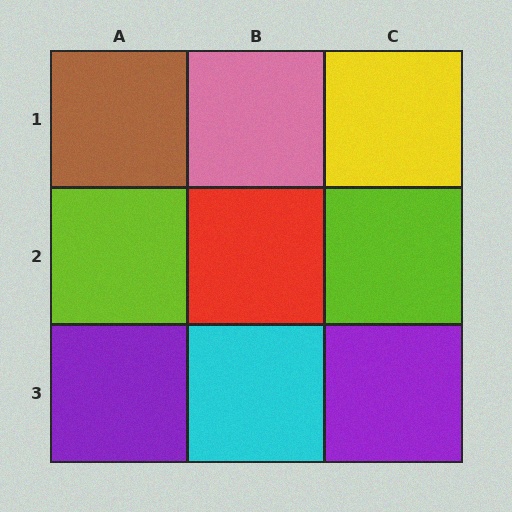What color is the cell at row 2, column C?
Lime.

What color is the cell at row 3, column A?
Purple.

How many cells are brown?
1 cell is brown.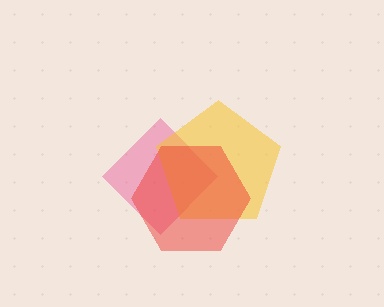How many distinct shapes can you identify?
There are 3 distinct shapes: a pink diamond, a yellow pentagon, a red hexagon.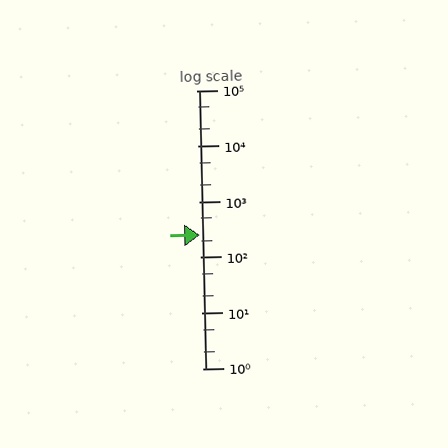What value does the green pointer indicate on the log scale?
The pointer indicates approximately 250.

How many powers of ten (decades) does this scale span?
The scale spans 5 decades, from 1 to 100000.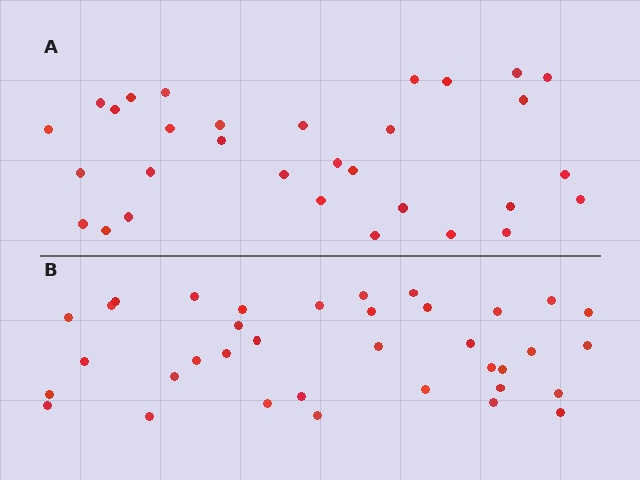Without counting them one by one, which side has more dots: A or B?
Region B (the bottom region) has more dots.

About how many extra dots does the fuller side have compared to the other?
Region B has about 5 more dots than region A.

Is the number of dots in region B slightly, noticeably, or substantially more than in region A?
Region B has only slightly more — the two regions are fairly close. The ratio is roughly 1.2 to 1.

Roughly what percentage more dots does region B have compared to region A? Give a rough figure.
About 15% more.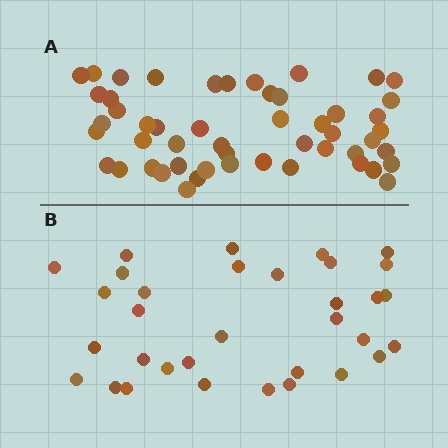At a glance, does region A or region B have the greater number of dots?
Region A (the top region) has more dots.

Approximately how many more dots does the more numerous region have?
Region A has approximately 20 more dots than region B.